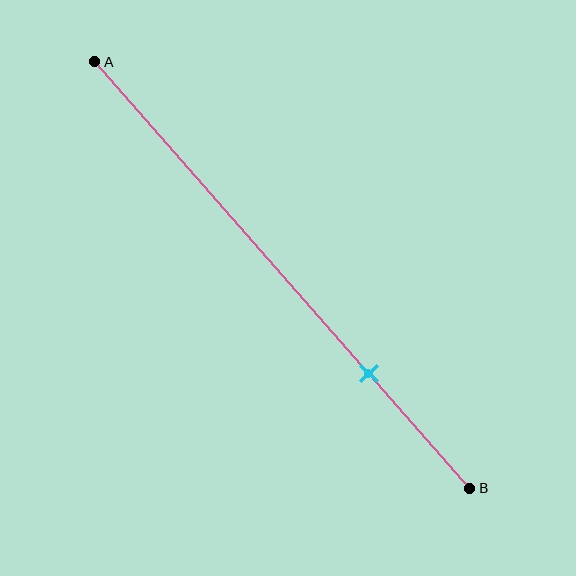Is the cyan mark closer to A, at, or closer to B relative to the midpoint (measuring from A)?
The cyan mark is closer to point B than the midpoint of segment AB.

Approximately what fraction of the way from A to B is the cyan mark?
The cyan mark is approximately 75% of the way from A to B.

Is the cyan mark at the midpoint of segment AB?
No, the mark is at about 75% from A, not at the 50% midpoint.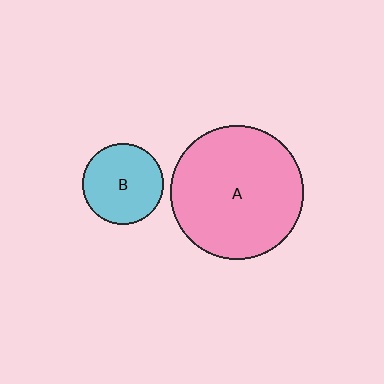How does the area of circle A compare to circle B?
Approximately 2.7 times.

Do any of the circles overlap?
No, none of the circles overlap.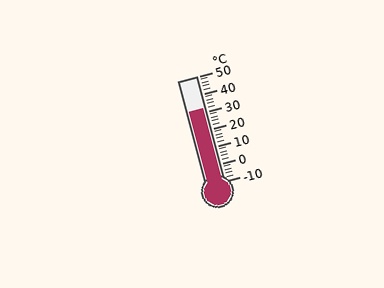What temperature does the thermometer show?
The thermometer shows approximately 32°C.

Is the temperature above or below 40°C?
The temperature is below 40°C.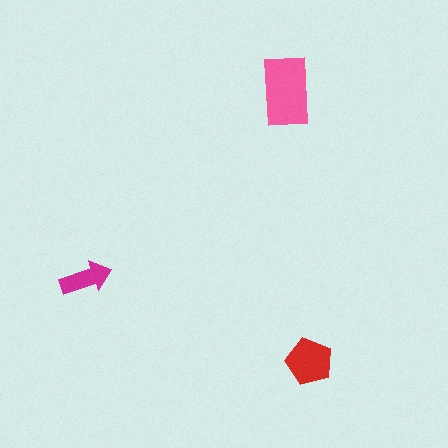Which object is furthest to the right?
The red pentagon is rightmost.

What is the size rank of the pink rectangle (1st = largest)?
1st.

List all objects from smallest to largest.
The magenta arrow, the red pentagon, the pink rectangle.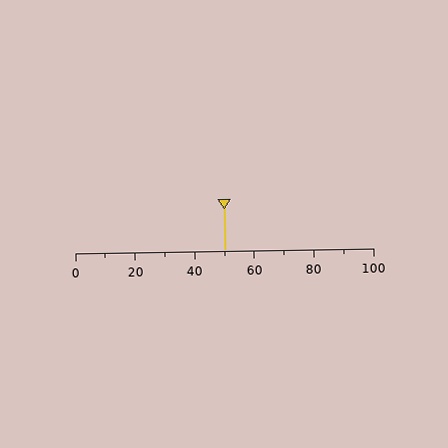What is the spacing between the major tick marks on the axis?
The major ticks are spaced 20 apart.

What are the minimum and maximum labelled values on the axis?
The axis runs from 0 to 100.